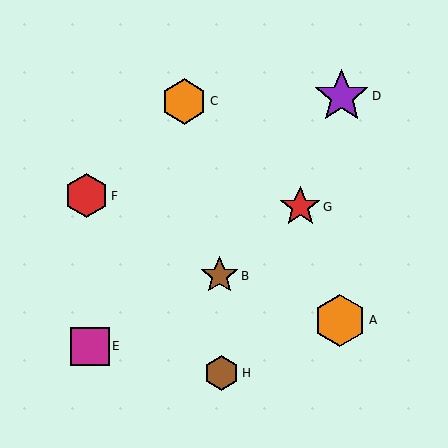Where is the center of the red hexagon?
The center of the red hexagon is at (86, 196).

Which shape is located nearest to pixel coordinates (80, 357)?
The magenta square (labeled E) at (90, 346) is nearest to that location.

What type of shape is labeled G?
Shape G is a red star.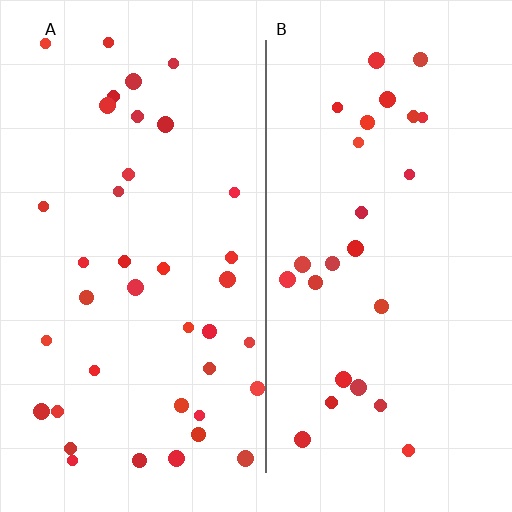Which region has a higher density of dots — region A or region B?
A (the left).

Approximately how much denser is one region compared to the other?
Approximately 1.5× — region A over region B.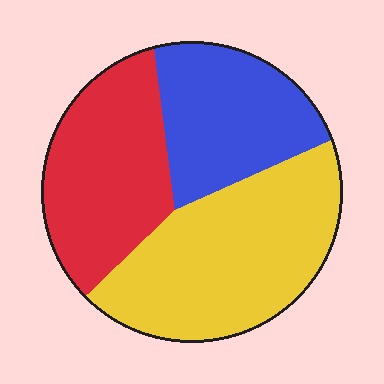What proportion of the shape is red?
Red covers roughly 30% of the shape.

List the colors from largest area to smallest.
From largest to smallest: yellow, red, blue.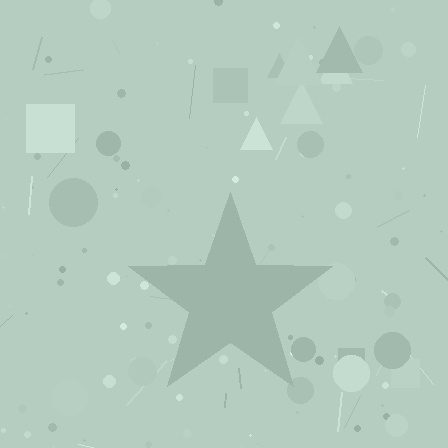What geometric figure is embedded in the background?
A star is embedded in the background.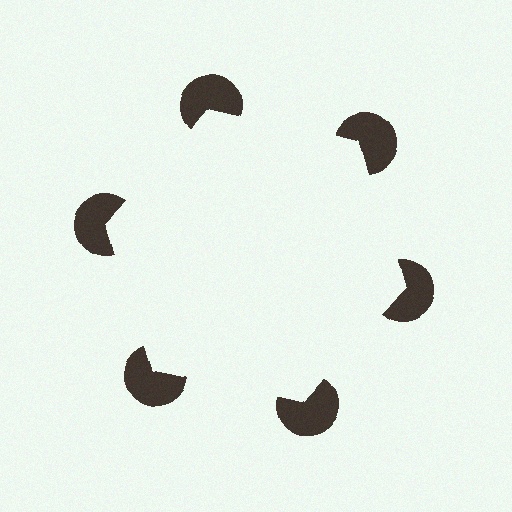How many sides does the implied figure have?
6 sides.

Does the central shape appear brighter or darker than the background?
It typically appears slightly brighter than the background, even though no actual brightness change is drawn.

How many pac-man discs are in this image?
There are 6 — one at each vertex of the illusory hexagon.